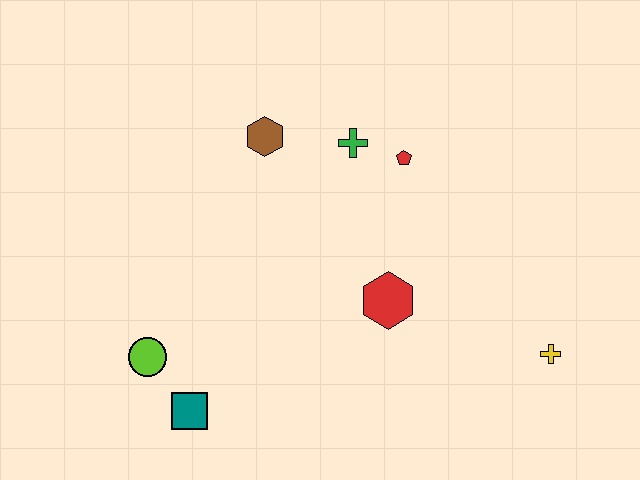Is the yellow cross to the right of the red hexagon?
Yes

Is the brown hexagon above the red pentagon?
Yes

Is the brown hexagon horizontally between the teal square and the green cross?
Yes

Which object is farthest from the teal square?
The yellow cross is farthest from the teal square.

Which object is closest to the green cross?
The red pentagon is closest to the green cross.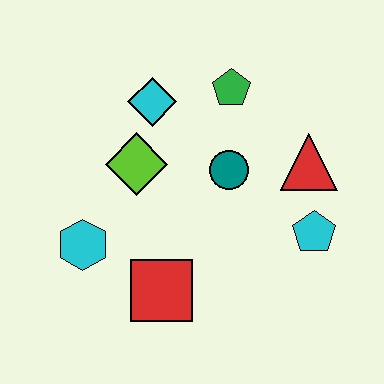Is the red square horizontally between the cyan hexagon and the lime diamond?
No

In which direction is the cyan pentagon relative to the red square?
The cyan pentagon is to the right of the red square.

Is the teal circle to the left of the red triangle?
Yes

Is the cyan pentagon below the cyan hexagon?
No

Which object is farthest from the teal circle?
The cyan hexagon is farthest from the teal circle.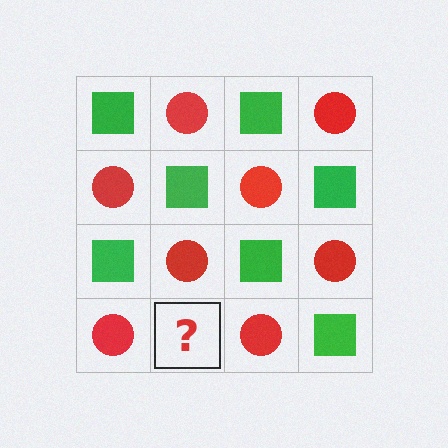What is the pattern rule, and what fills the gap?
The rule is that it alternates green square and red circle in a checkerboard pattern. The gap should be filled with a green square.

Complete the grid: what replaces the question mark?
The question mark should be replaced with a green square.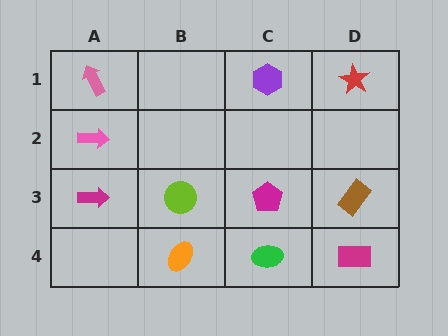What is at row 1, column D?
A red star.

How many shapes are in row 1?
3 shapes.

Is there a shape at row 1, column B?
No, that cell is empty.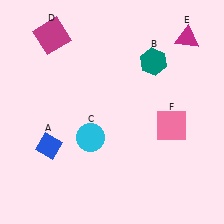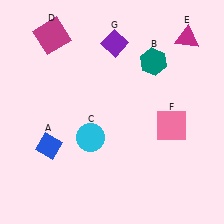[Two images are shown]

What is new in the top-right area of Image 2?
A purple diamond (G) was added in the top-right area of Image 2.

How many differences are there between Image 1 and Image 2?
There is 1 difference between the two images.